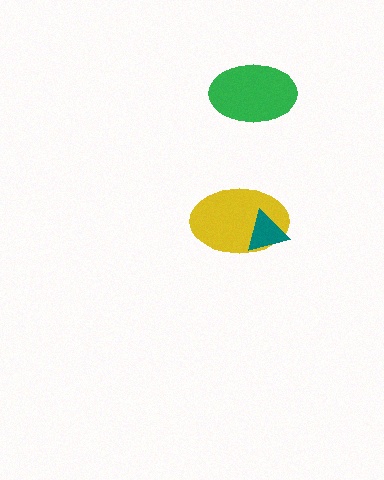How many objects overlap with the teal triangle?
1 object overlaps with the teal triangle.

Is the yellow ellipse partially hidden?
Yes, it is partially covered by another shape.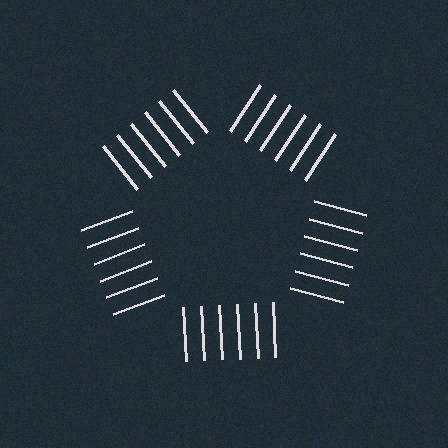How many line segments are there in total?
30 — 6 along each of the 5 edges.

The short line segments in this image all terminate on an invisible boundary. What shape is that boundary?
An illusory pentagon — the line segments terminate on its edges but no continuous stroke is drawn.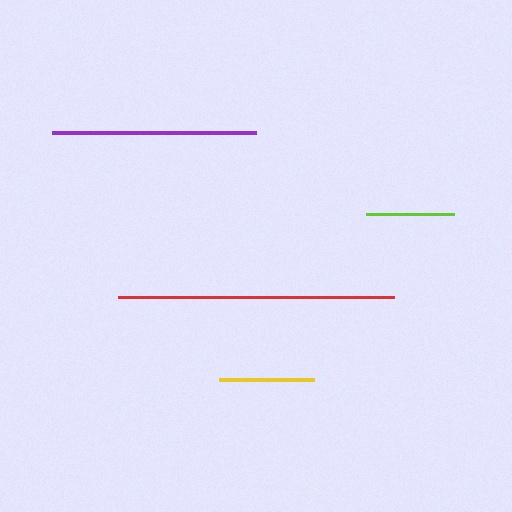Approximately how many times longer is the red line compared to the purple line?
The red line is approximately 1.4 times the length of the purple line.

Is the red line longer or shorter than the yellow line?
The red line is longer than the yellow line.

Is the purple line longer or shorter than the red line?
The red line is longer than the purple line.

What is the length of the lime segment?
The lime segment is approximately 88 pixels long.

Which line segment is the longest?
The red line is the longest at approximately 276 pixels.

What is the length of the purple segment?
The purple segment is approximately 204 pixels long.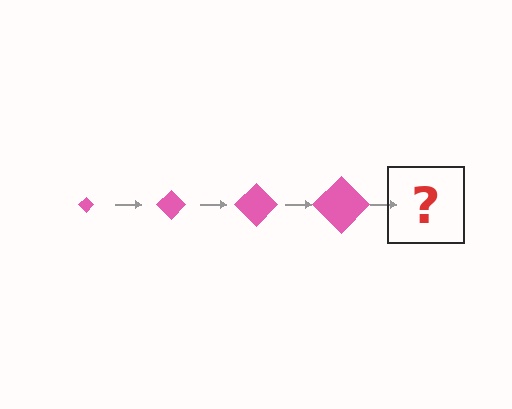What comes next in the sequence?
The next element should be a pink diamond, larger than the previous one.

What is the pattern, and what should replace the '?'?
The pattern is that the diamond gets progressively larger each step. The '?' should be a pink diamond, larger than the previous one.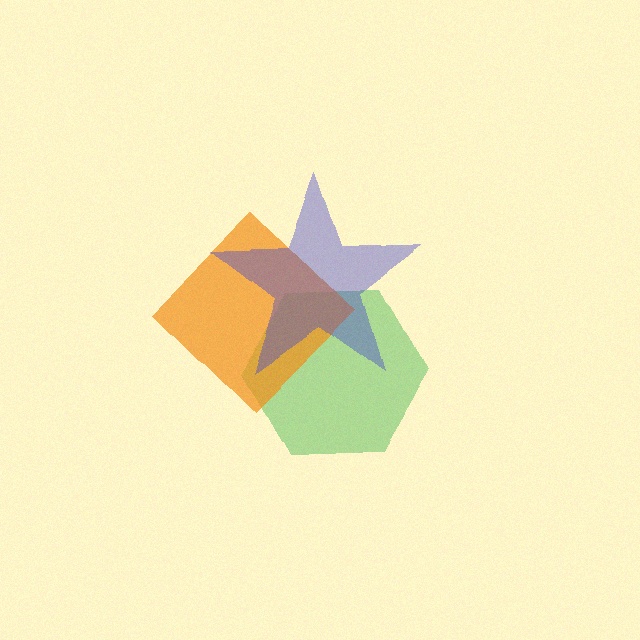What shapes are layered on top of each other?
The layered shapes are: a green hexagon, an orange diamond, a blue star.